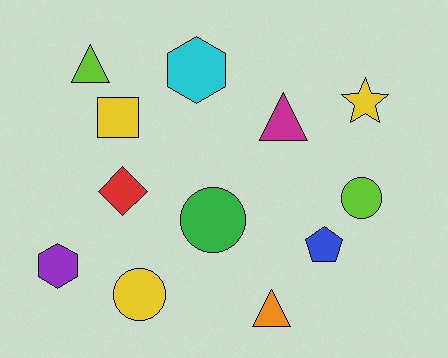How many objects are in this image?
There are 12 objects.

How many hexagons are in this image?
There are 2 hexagons.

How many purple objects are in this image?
There is 1 purple object.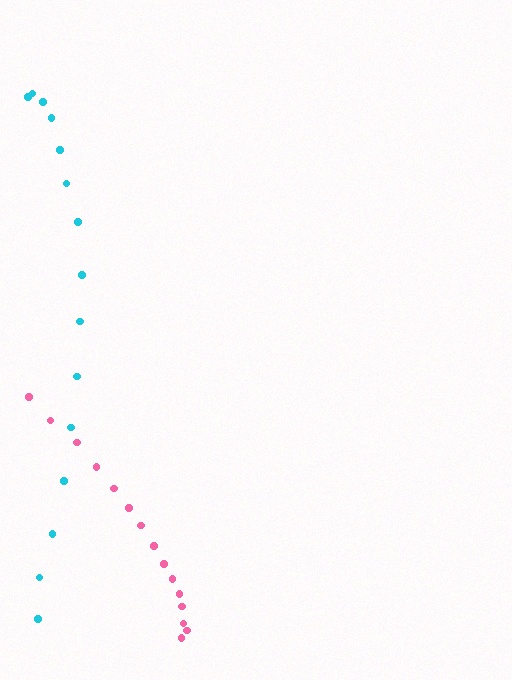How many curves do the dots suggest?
There are 2 distinct paths.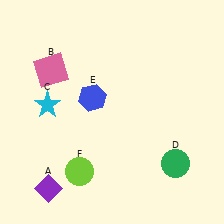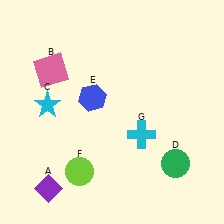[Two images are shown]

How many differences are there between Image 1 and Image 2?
There is 1 difference between the two images.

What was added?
A cyan cross (G) was added in Image 2.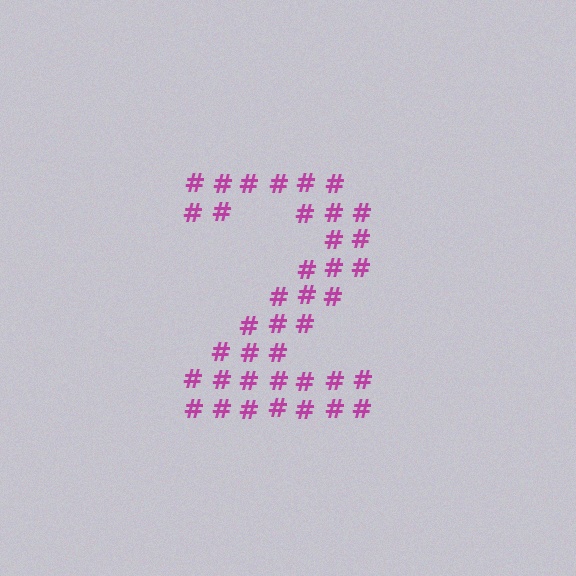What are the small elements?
The small elements are hash symbols.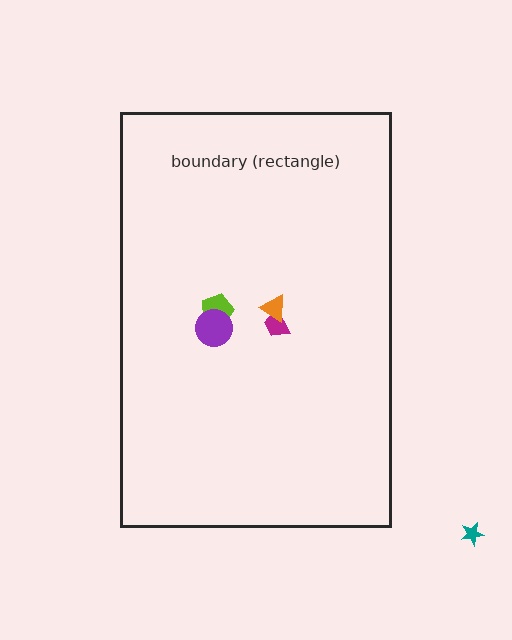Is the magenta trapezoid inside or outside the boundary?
Inside.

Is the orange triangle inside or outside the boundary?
Inside.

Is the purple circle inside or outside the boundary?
Inside.